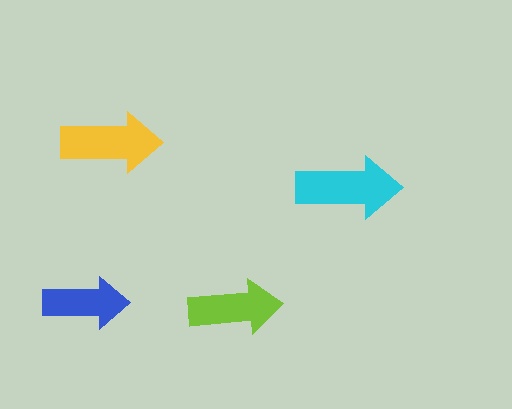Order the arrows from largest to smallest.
the cyan one, the yellow one, the lime one, the blue one.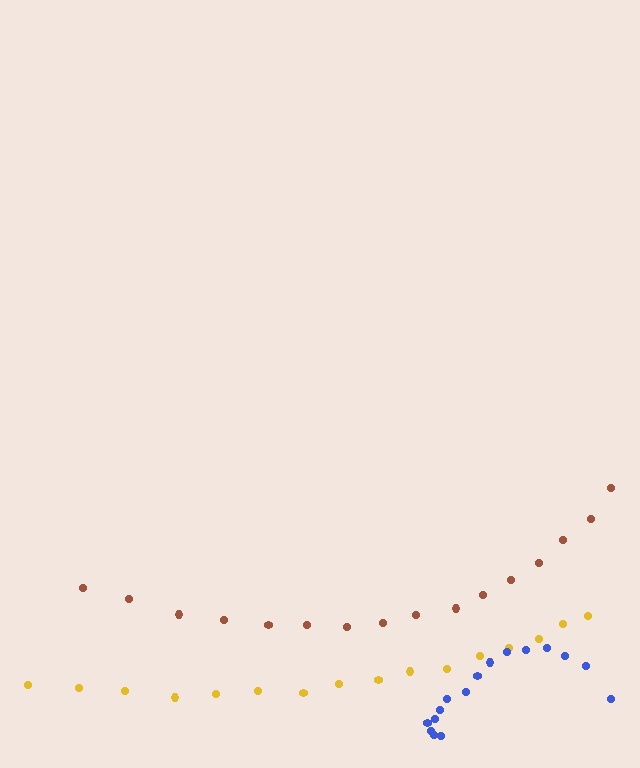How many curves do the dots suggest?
There are 3 distinct paths.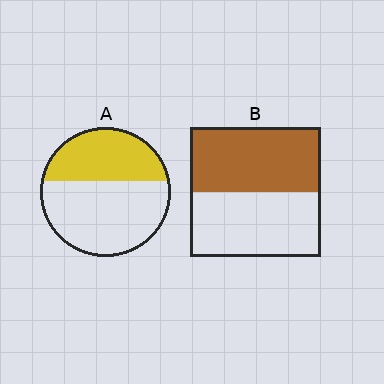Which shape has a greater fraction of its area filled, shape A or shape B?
Shape B.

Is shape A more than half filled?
No.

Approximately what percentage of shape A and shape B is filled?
A is approximately 40% and B is approximately 50%.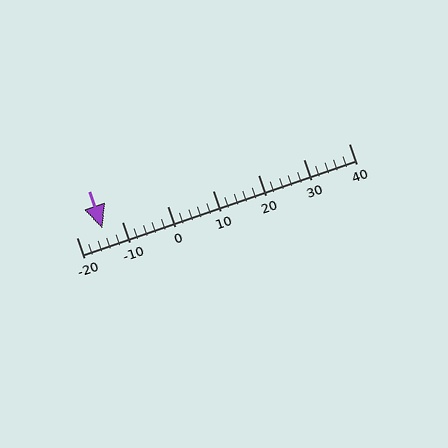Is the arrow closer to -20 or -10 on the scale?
The arrow is closer to -10.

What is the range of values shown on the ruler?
The ruler shows values from -20 to 40.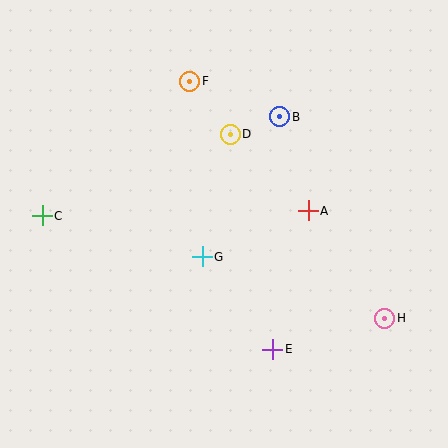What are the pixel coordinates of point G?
Point G is at (202, 257).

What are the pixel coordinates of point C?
Point C is at (42, 216).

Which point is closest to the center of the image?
Point G at (202, 257) is closest to the center.